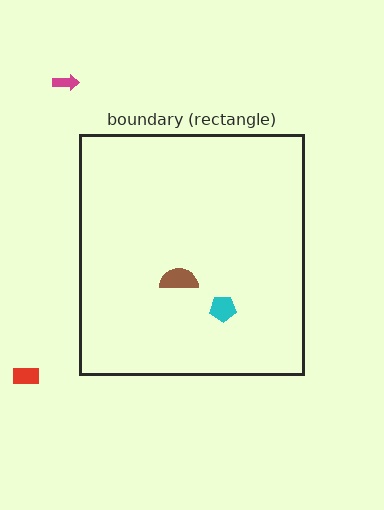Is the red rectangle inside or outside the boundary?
Outside.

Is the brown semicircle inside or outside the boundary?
Inside.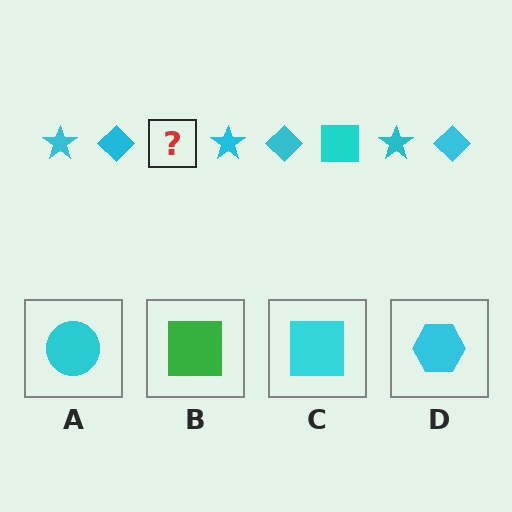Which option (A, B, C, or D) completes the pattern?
C.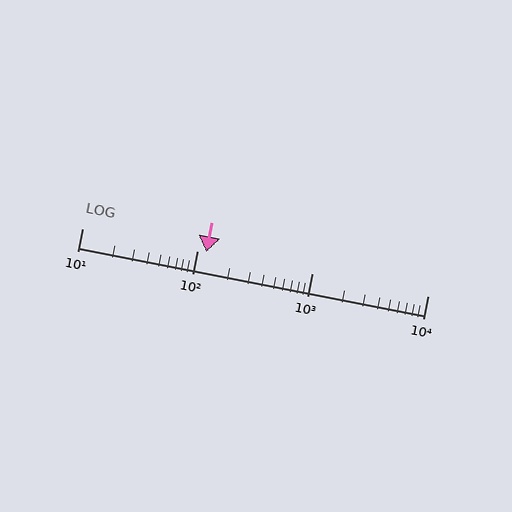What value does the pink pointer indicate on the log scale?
The pointer indicates approximately 120.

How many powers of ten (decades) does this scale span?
The scale spans 3 decades, from 10 to 10000.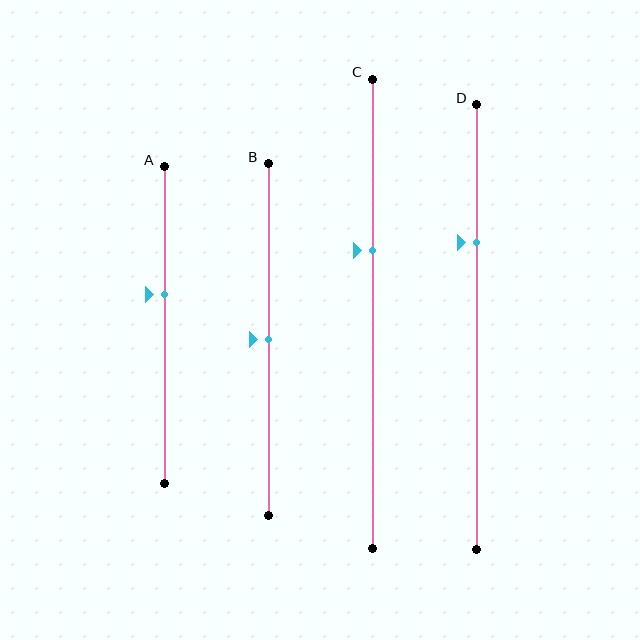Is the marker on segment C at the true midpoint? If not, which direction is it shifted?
No, the marker on segment C is shifted upward by about 13% of the segment length.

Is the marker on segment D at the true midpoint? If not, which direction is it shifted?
No, the marker on segment D is shifted upward by about 19% of the segment length.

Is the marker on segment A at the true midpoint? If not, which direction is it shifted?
No, the marker on segment A is shifted upward by about 10% of the segment length.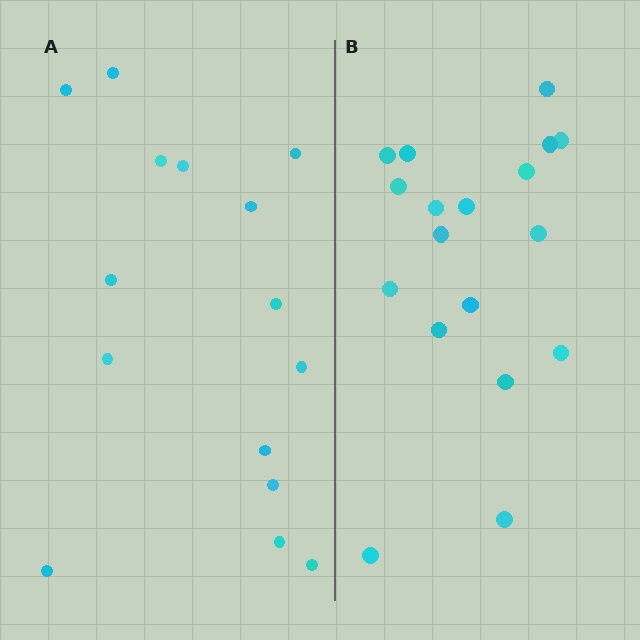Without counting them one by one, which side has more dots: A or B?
Region B (the right region) has more dots.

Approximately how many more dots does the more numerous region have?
Region B has just a few more — roughly 2 or 3 more dots than region A.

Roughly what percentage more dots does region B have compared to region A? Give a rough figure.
About 20% more.